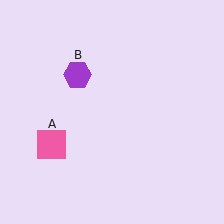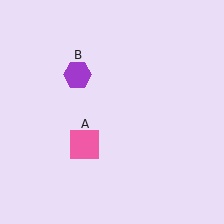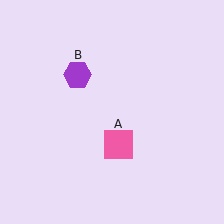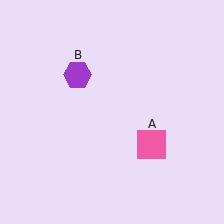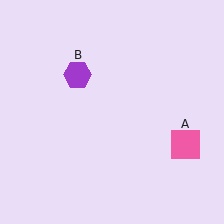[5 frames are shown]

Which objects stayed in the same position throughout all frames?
Purple hexagon (object B) remained stationary.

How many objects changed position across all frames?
1 object changed position: pink square (object A).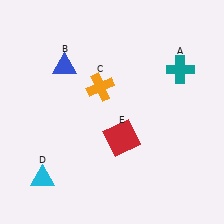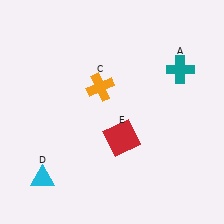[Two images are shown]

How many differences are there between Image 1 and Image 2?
There is 1 difference between the two images.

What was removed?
The blue triangle (B) was removed in Image 2.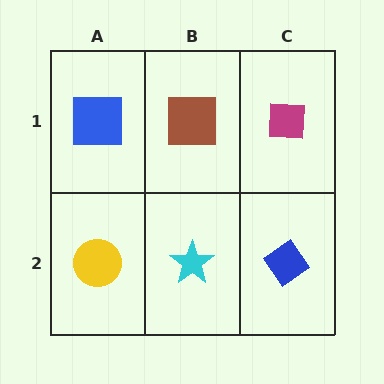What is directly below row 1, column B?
A cyan star.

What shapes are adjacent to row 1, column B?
A cyan star (row 2, column B), a blue square (row 1, column A), a magenta square (row 1, column C).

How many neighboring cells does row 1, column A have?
2.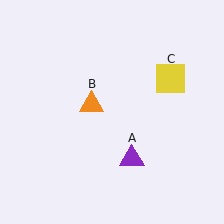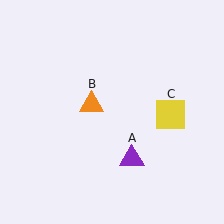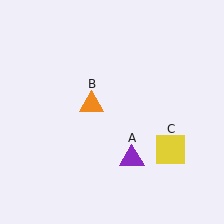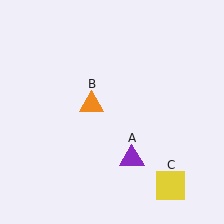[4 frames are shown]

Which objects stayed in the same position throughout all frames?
Purple triangle (object A) and orange triangle (object B) remained stationary.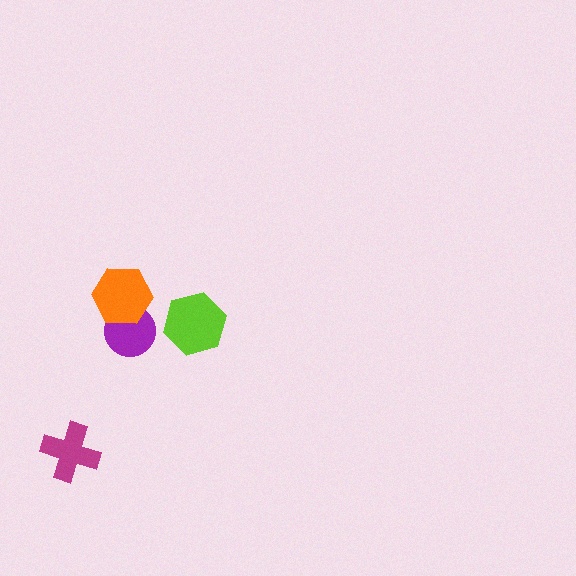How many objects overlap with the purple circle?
1 object overlaps with the purple circle.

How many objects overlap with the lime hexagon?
0 objects overlap with the lime hexagon.